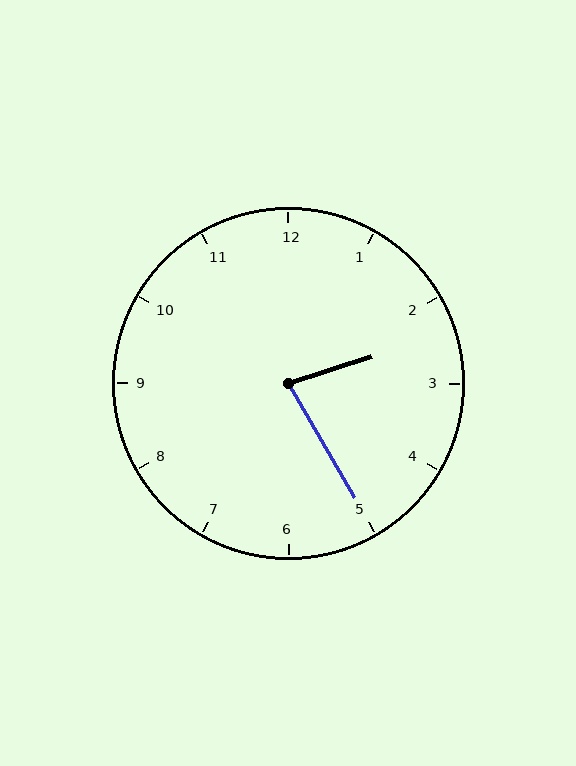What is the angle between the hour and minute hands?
Approximately 78 degrees.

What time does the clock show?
2:25.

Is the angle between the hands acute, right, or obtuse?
It is acute.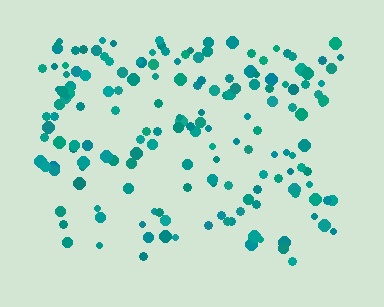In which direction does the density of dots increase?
From bottom to top, with the top side densest.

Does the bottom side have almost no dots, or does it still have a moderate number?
Still a moderate number, just noticeably fewer than the top.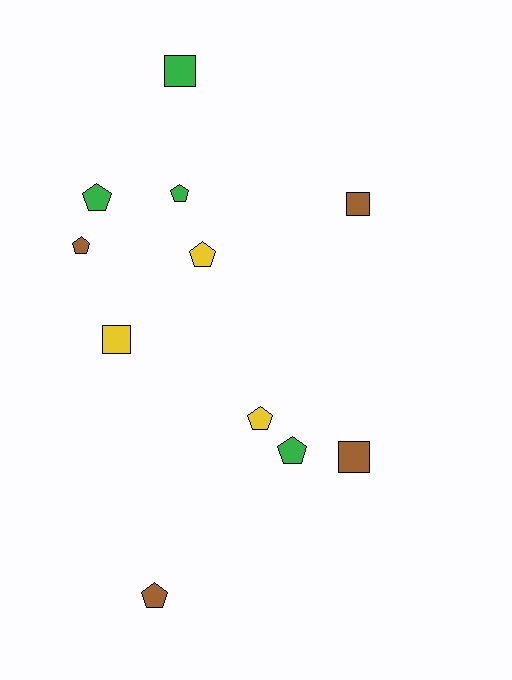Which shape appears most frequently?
Pentagon, with 7 objects.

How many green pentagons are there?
There are 3 green pentagons.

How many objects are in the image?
There are 11 objects.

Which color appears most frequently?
Green, with 4 objects.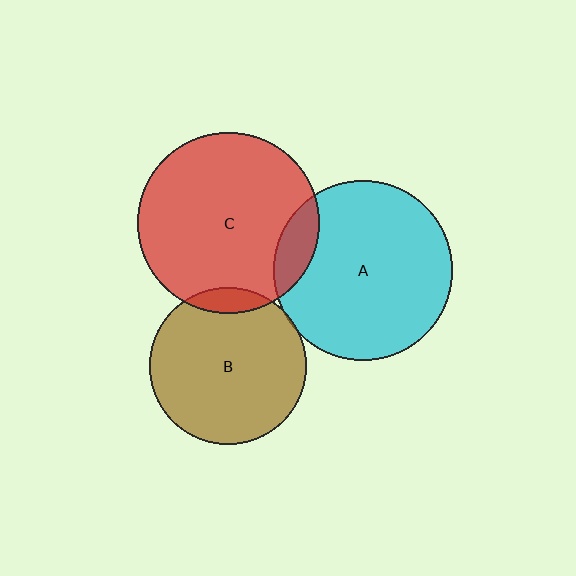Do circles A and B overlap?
Yes.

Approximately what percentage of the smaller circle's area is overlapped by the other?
Approximately 5%.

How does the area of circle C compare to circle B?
Approximately 1.3 times.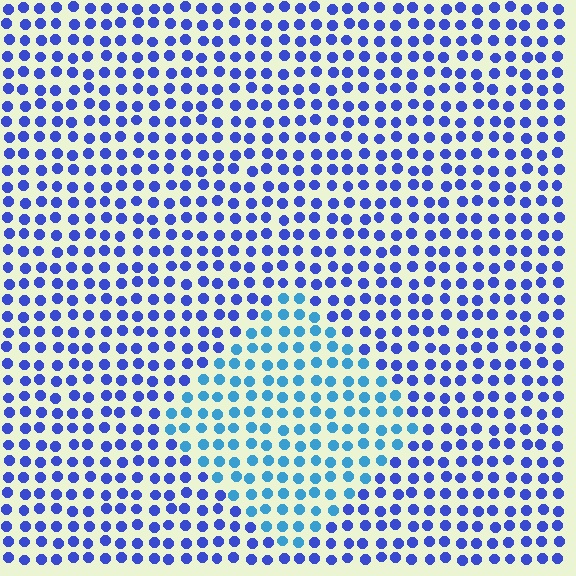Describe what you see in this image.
The image is filled with small blue elements in a uniform arrangement. A diamond-shaped region is visible where the elements are tinted to a slightly different hue, forming a subtle color boundary.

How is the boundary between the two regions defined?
The boundary is defined purely by a slight shift in hue (about 34 degrees). Spacing, size, and orientation are identical on both sides.